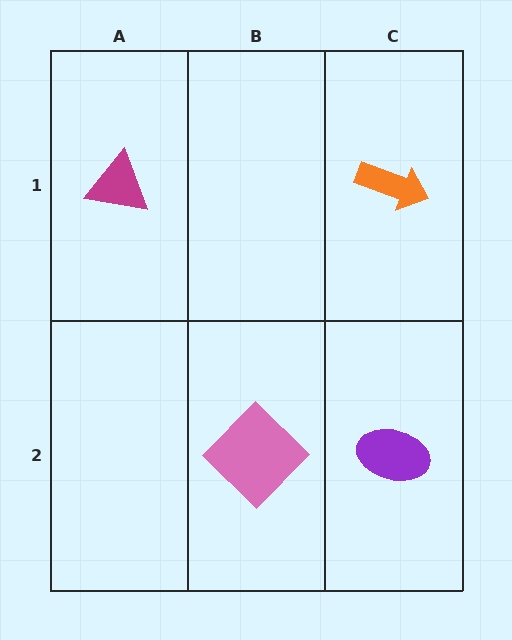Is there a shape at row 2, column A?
No, that cell is empty.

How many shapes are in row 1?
2 shapes.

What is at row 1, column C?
An orange arrow.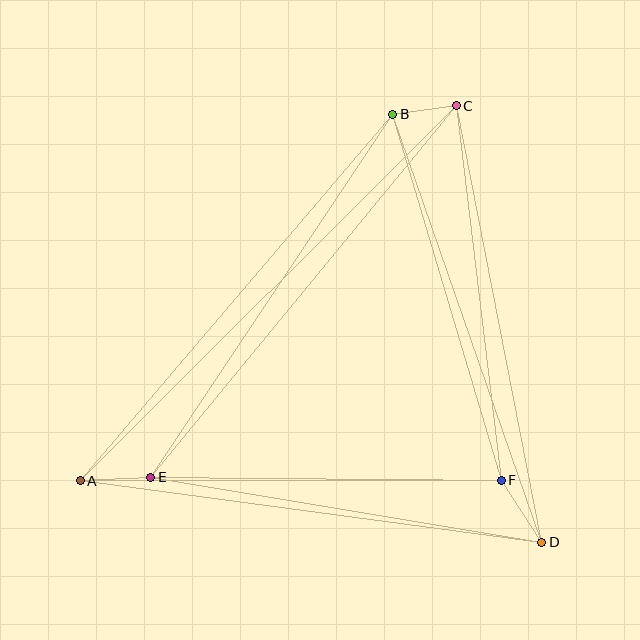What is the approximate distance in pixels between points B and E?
The distance between B and E is approximately 436 pixels.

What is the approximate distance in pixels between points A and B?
The distance between A and B is approximately 482 pixels.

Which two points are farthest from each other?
Points A and C are farthest from each other.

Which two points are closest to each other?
Points B and C are closest to each other.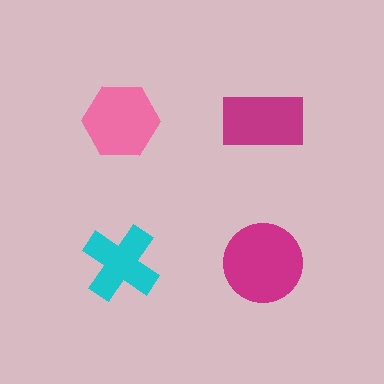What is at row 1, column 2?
A magenta rectangle.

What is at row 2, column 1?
A cyan cross.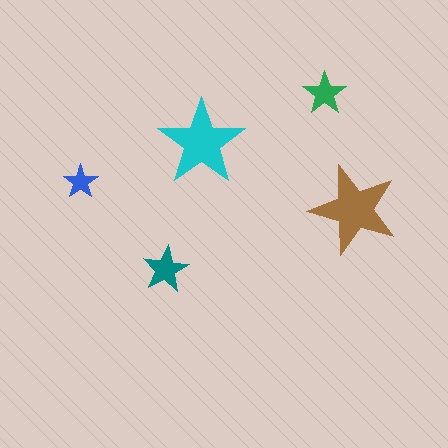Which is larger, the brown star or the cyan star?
The brown one.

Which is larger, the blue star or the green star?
The green one.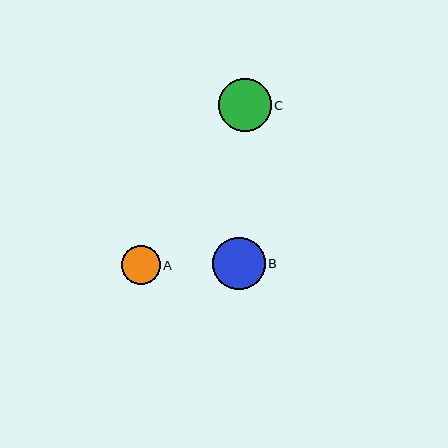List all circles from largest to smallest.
From largest to smallest: C, B, A.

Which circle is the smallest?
Circle A is the smallest with a size of approximately 39 pixels.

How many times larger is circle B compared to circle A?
Circle B is approximately 1.3 times the size of circle A.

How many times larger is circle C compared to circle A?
Circle C is approximately 1.4 times the size of circle A.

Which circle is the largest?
Circle C is the largest with a size of approximately 53 pixels.